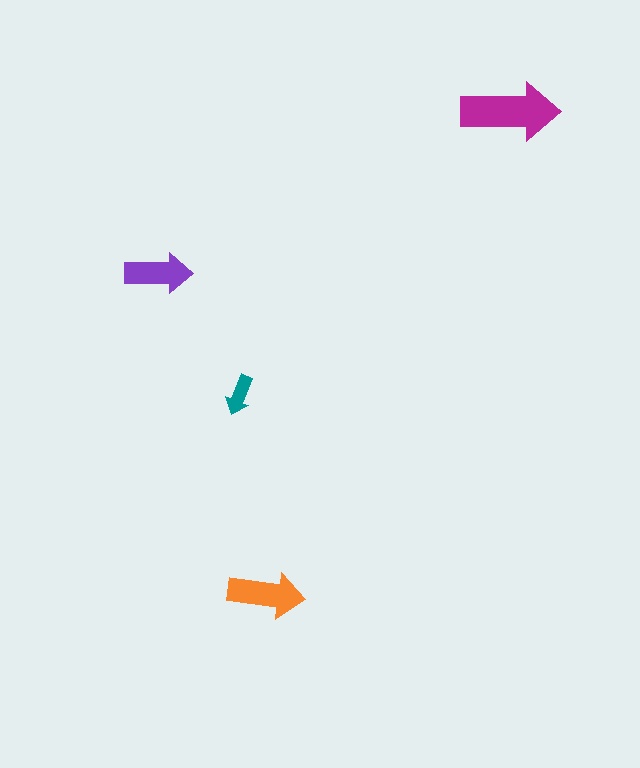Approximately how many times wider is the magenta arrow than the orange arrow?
About 1.5 times wider.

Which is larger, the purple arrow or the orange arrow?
The orange one.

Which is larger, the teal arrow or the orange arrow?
The orange one.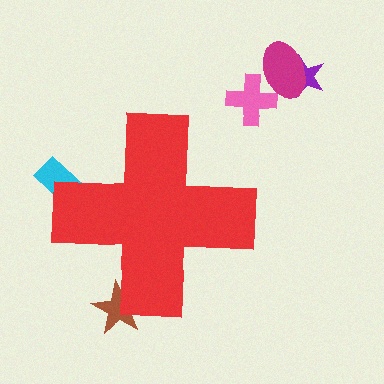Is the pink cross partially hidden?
No, the pink cross is fully visible.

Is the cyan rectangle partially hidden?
Yes, the cyan rectangle is partially hidden behind the red cross.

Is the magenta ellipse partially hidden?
No, the magenta ellipse is fully visible.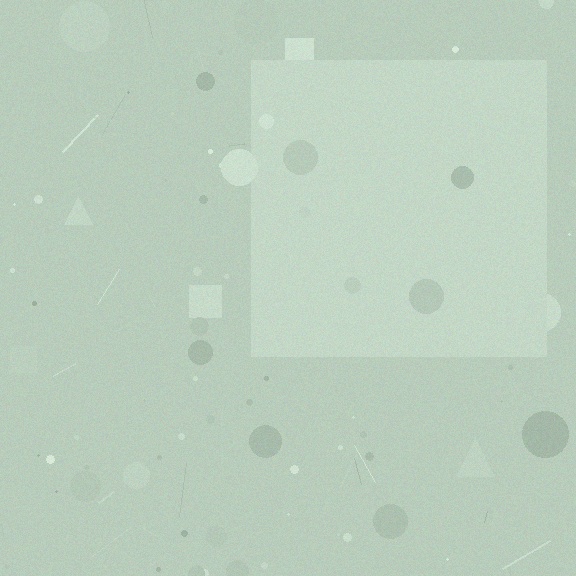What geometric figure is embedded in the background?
A square is embedded in the background.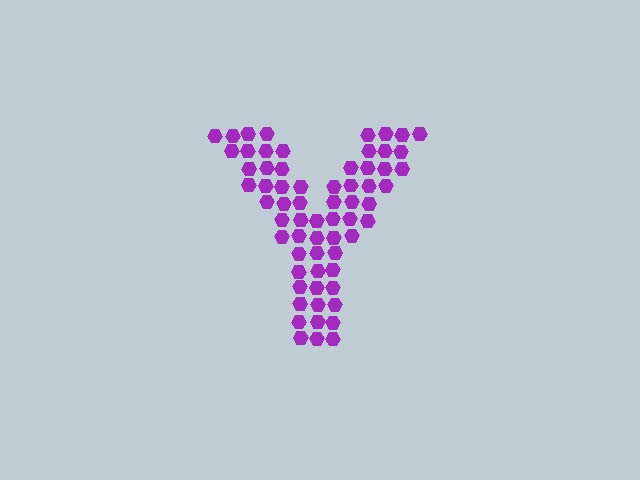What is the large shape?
The large shape is the letter Y.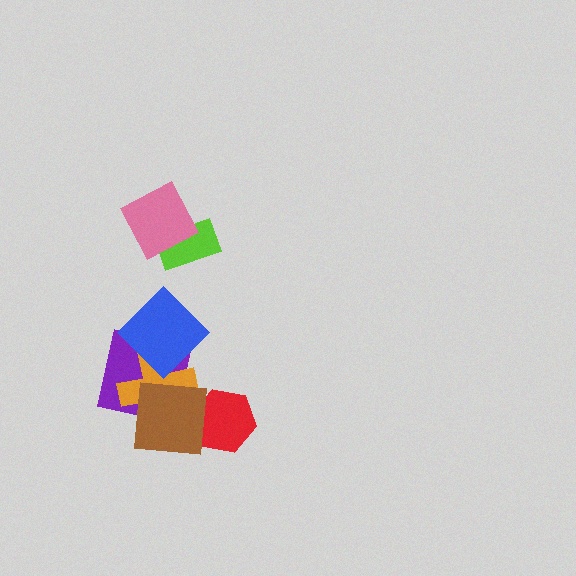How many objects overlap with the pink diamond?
1 object overlaps with the pink diamond.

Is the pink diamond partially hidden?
No, no other shape covers it.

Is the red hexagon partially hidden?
Yes, it is partially covered by another shape.